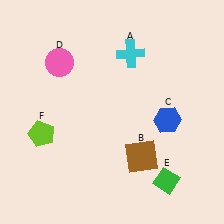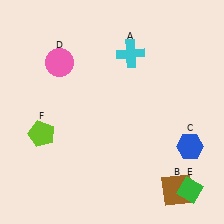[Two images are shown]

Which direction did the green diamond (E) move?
The green diamond (E) moved right.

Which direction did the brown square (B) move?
The brown square (B) moved right.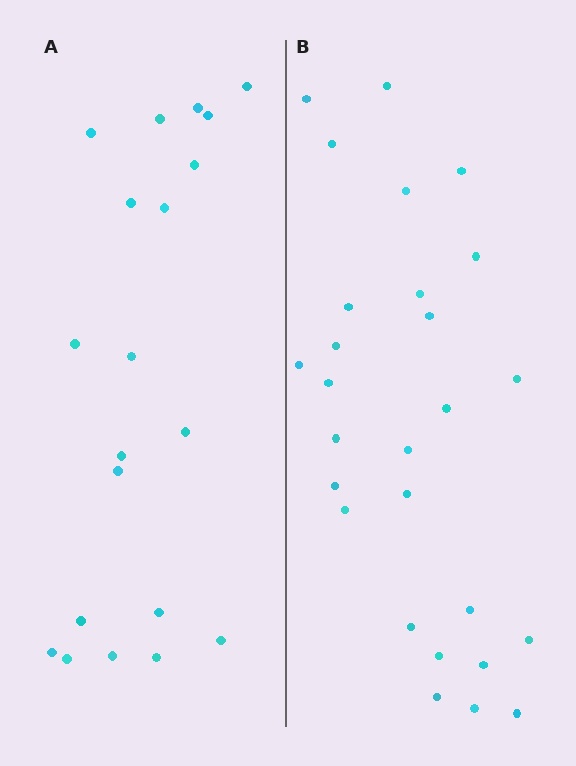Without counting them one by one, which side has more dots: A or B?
Region B (the right region) has more dots.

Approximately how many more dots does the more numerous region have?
Region B has roughly 8 or so more dots than region A.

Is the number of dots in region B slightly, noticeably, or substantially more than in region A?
Region B has noticeably more, but not dramatically so. The ratio is roughly 1.4 to 1.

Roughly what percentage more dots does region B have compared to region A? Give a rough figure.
About 35% more.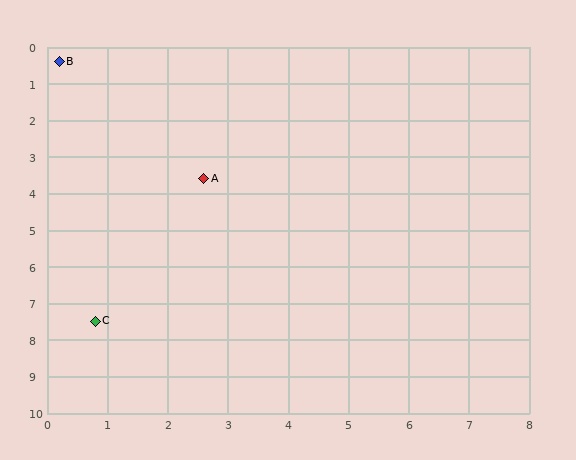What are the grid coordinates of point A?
Point A is at approximately (2.6, 3.6).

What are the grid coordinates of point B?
Point B is at approximately (0.2, 0.4).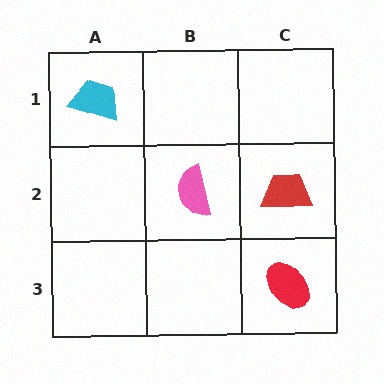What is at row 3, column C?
A red ellipse.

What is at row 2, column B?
A pink semicircle.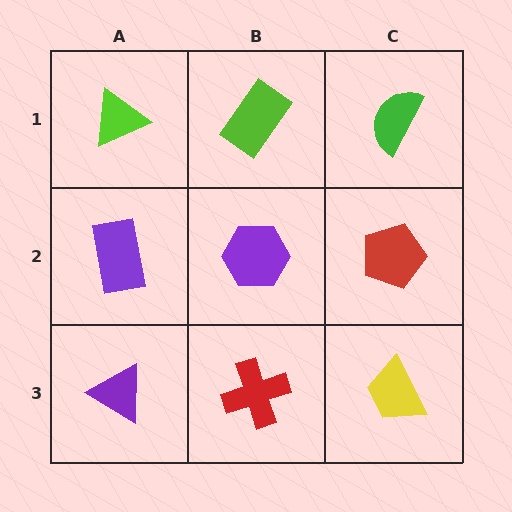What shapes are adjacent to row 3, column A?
A purple rectangle (row 2, column A), a red cross (row 3, column B).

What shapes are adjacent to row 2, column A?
A lime triangle (row 1, column A), a purple triangle (row 3, column A), a purple hexagon (row 2, column B).